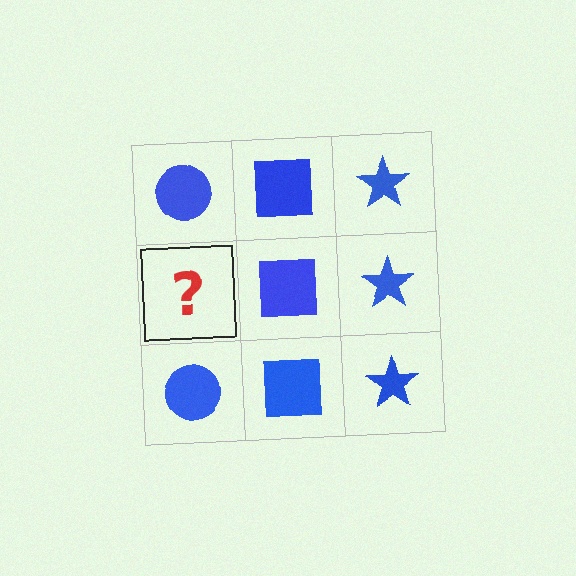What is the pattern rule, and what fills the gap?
The rule is that each column has a consistent shape. The gap should be filled with a blue circle.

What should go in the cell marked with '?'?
The missing cell should contain a blue circle.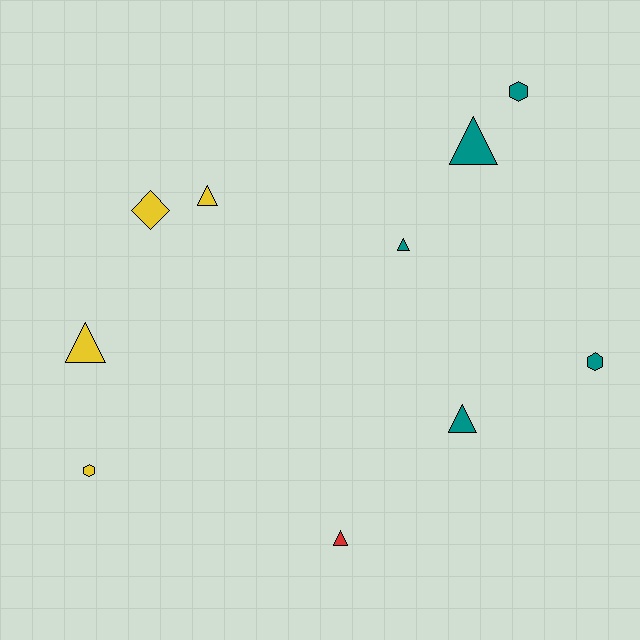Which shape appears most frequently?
Triangle, with 6 objects.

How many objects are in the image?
There are 10 objects.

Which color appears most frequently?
Teal, with 5 objects.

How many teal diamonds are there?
There are no teal diamonds.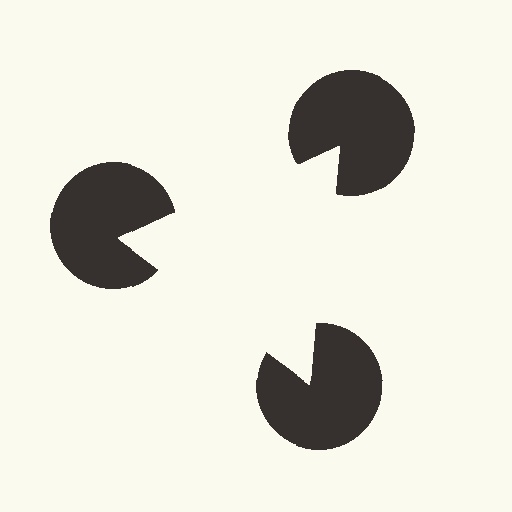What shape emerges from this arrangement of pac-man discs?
An illusory triangle — its edges are inferred from the aligned wedge cuts in the pac-man discs, not physically drawn.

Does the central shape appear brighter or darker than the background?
It typically appears slightly brighter than the background, even though no actual brightness change is drawn.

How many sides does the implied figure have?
3 sides.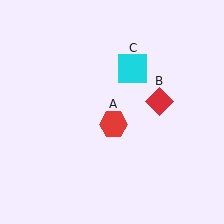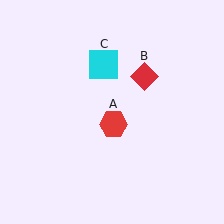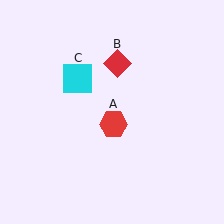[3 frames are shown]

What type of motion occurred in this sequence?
The red diamond (object B), cyan square (object C) rotated counterclockwise around the center of the scene.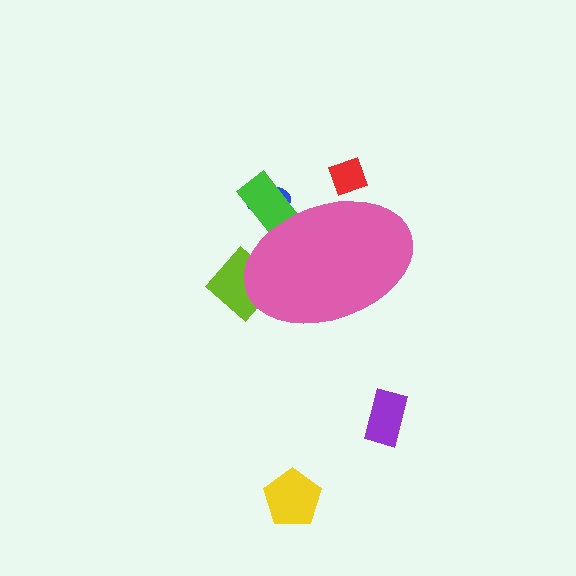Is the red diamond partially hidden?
Yes, the red diamond is partially hidden behind the pink ellipse.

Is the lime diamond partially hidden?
Yes, the lime diamond is partially hidden behind the pink ellipse.